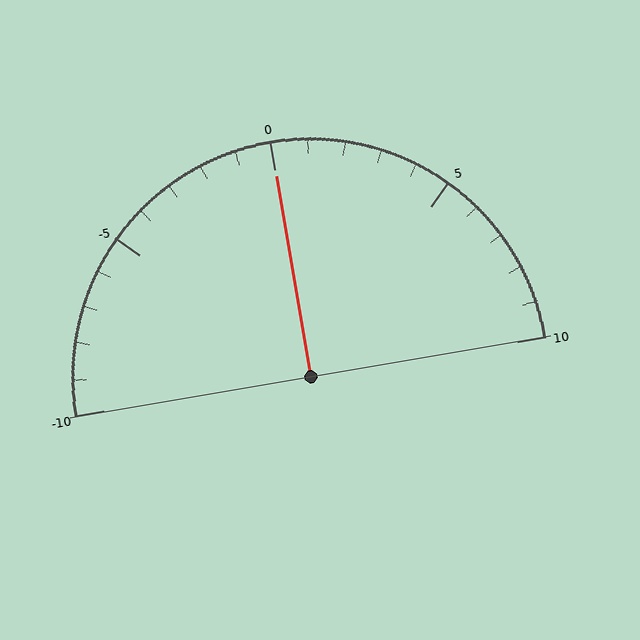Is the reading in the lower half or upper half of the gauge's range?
The reading is in the upper half of the range (-10 to 10).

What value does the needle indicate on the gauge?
The needle indicates approximately 0.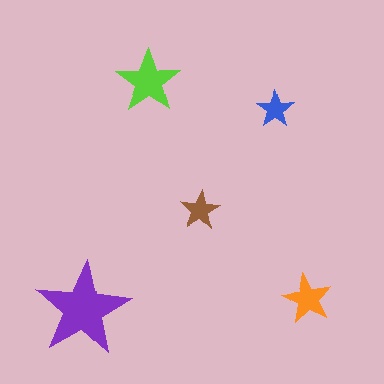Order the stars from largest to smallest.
the purple one, the lime one, the orange one, the brown one, the blue one.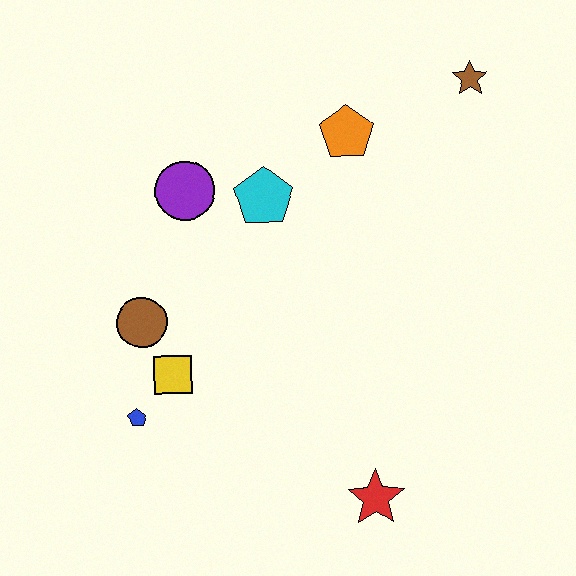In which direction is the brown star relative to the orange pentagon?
The brown star is to the right of the orange pentagon.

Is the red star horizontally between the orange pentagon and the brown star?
Yes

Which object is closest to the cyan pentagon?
The purple circle is closest to the cyan pentagon.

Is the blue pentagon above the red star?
Yes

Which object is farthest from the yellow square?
The brown star is farthest from the yellow square.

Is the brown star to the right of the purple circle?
Yes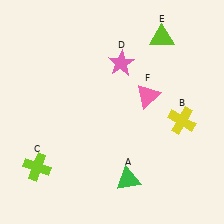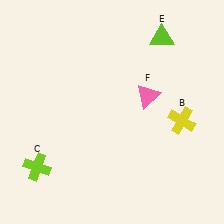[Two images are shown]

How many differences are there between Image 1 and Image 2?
There are 2 differences between the two images.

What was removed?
The green triangle (A), the pink star (D) were removed in Image 2.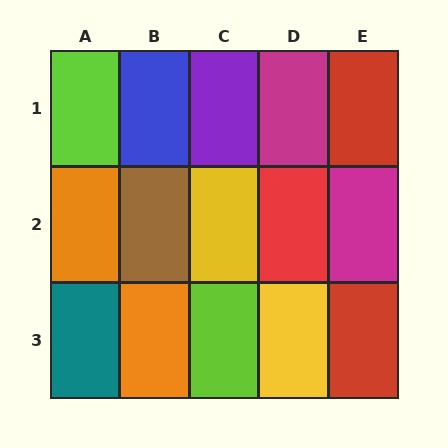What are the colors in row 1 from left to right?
Lime, blue, purple, magenta, red.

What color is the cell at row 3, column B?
Orange.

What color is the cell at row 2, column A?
Orange.